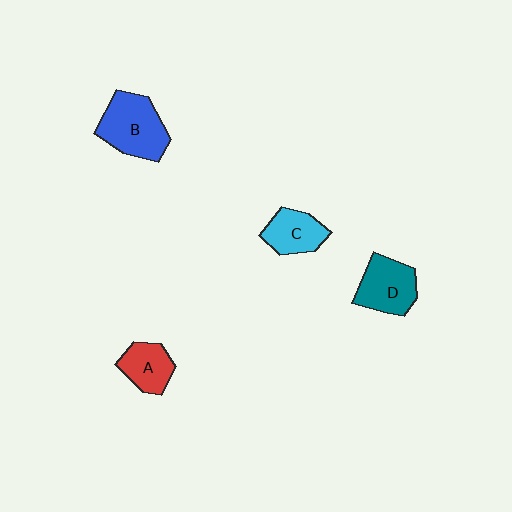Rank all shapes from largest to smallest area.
From largest to smallest: B (blue), D (teal), C (cyan), A (red).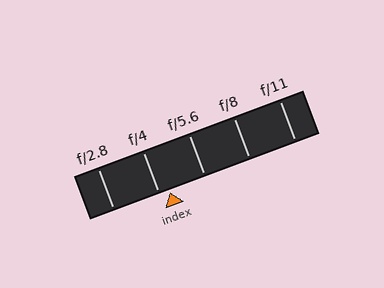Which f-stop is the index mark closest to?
The index mark is closest to f/4.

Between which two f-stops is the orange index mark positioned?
The index mark is between f/4 and f/5.6.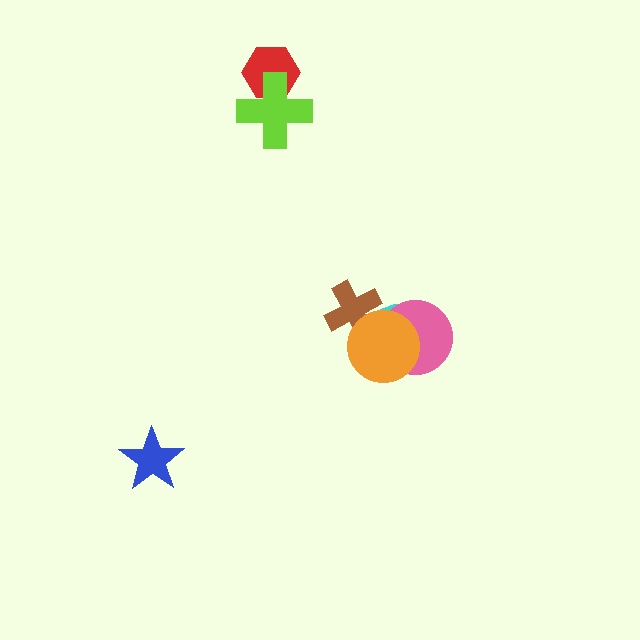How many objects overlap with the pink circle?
2 objects overlap with the pink circle.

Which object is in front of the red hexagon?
The lime cross is in front of the red hexagon.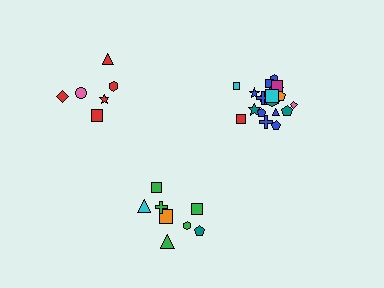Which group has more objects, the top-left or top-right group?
The top-right group.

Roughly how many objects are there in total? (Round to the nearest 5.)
Roughly 35 objects in total.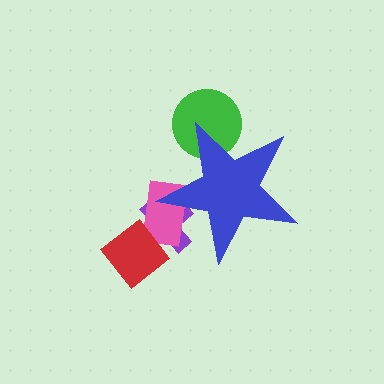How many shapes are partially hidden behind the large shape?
3 shapes are partially hidden.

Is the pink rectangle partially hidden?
Yes, the pink rectangle is partially hidden behind the blue star.